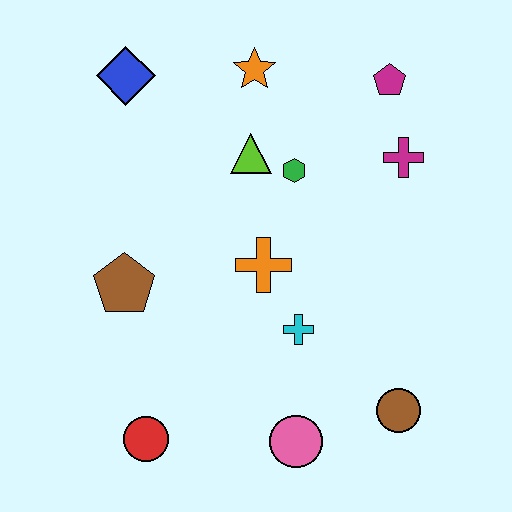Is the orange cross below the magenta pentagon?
Yes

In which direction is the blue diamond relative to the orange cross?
The blue diamond is above the orange cross.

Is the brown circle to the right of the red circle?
Yes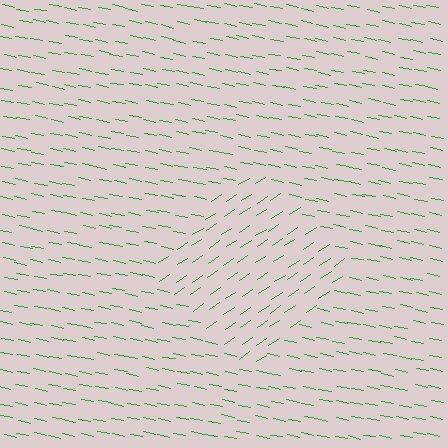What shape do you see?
I see a diamond.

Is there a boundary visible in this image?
Yes, there is a texture boundary formed by a change in line orientation.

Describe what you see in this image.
The image is filled with small green line segments. A diamond region in the image has lines oriented differently from the surrounding lines, creating a visible texture boundary.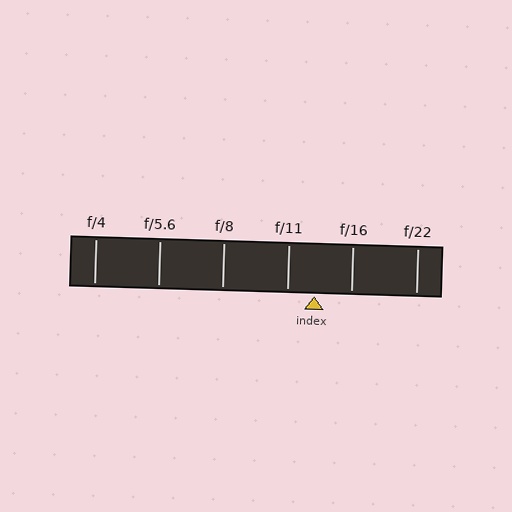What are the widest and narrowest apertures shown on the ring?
The widest aperture shown is f/4 and the narrowest is f/22.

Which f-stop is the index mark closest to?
The index mark is closest to f/11.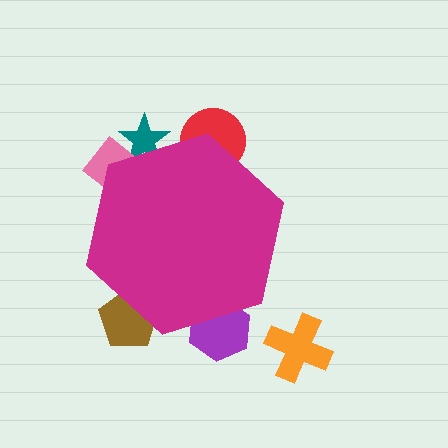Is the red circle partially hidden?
Yes, the red circle is partially hidden behind the magenta hexagon.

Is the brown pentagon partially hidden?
Yes, the brown pentagon is partially hidden behind the magenta hexagon.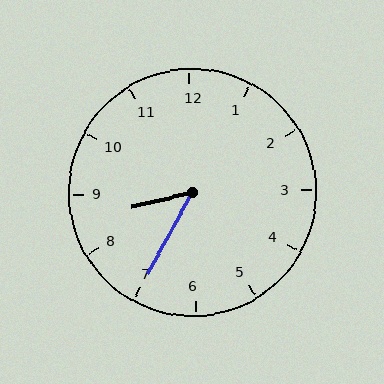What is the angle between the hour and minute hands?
Approximately 48 degrees.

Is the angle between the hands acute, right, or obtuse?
It is acute.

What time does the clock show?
8:35.